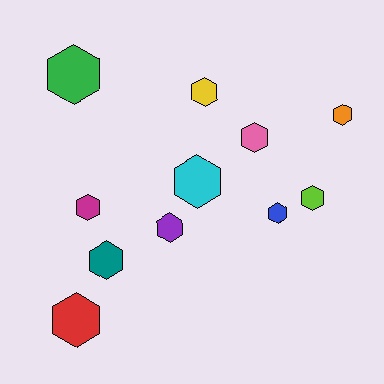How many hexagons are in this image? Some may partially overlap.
There are 11 hexagons.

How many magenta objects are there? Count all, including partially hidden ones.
There is 1 magenta object.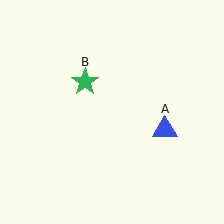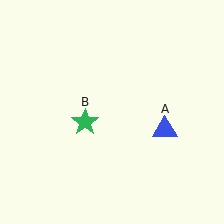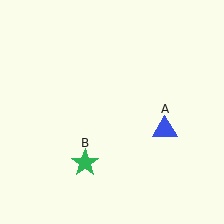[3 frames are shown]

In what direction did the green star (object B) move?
The green star (object B) moved down.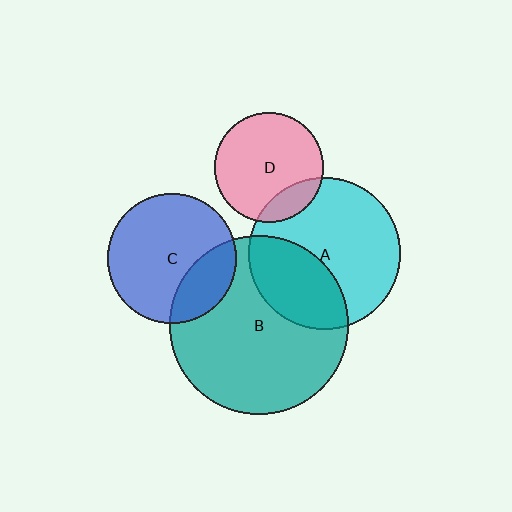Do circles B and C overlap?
Yes.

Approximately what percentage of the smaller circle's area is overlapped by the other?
Approximately 25%.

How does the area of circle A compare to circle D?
Approximately 1.9 times.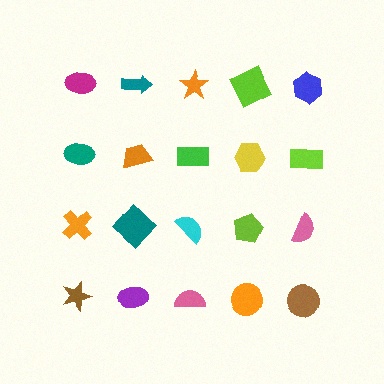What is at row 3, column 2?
A teal diamond.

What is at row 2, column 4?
A yellow hexagon.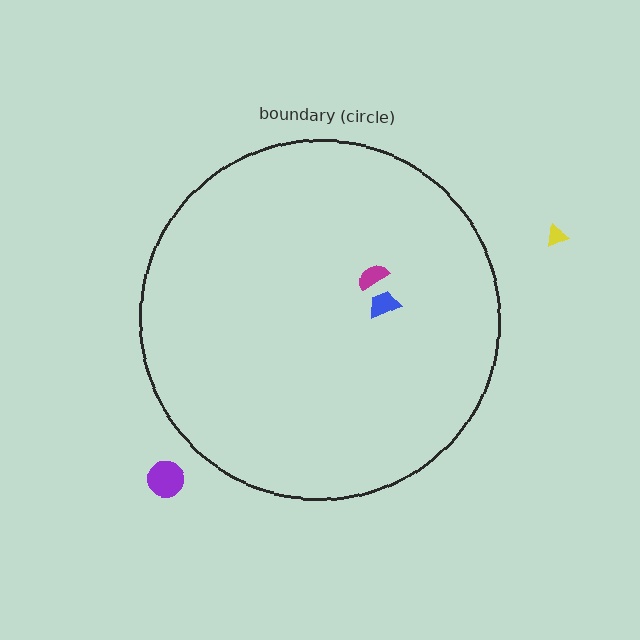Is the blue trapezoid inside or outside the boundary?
Inside.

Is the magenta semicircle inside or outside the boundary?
Inside.